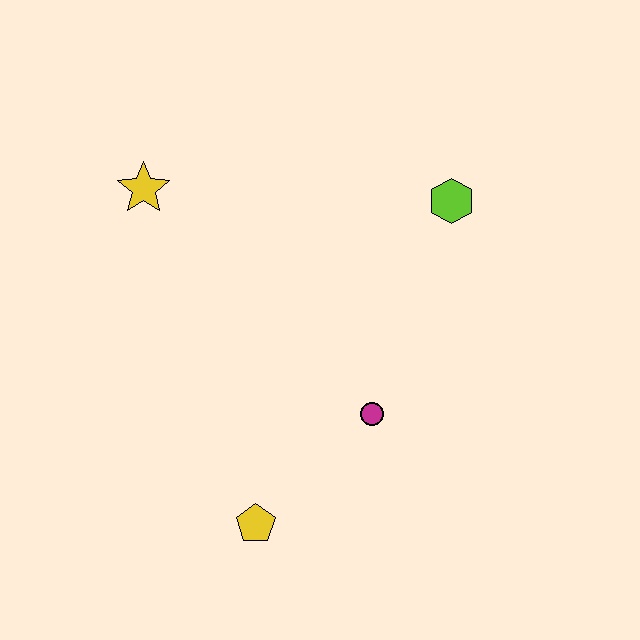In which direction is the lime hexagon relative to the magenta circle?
The lime hexagon is above the magenta circle.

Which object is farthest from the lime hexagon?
The yellow pentagon is farthest from the lime hexagon.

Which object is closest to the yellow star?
The lime hexagon is closest to the yellow star.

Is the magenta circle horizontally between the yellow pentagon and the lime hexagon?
Yes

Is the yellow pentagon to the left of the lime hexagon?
Yes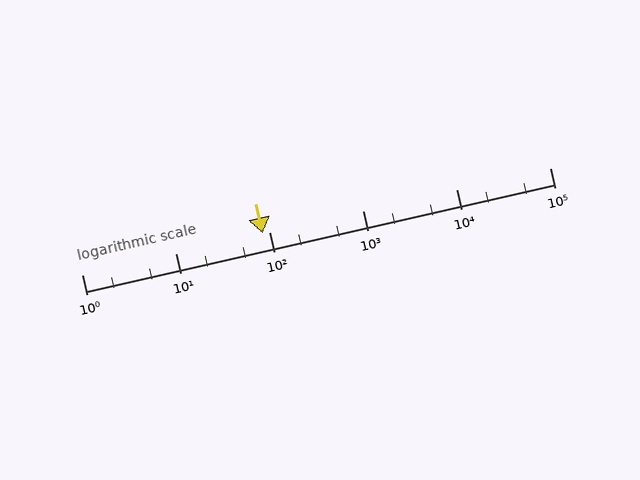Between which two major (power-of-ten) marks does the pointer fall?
The pointer is between 10 and 100.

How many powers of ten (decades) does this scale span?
The scale spans 5 decades, from 1 to 100000.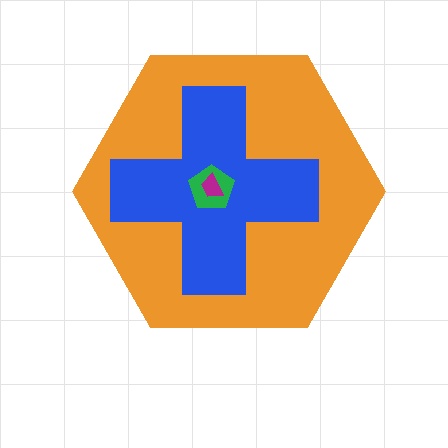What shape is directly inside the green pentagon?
The magenta trapezoid.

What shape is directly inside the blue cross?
The green pentagon.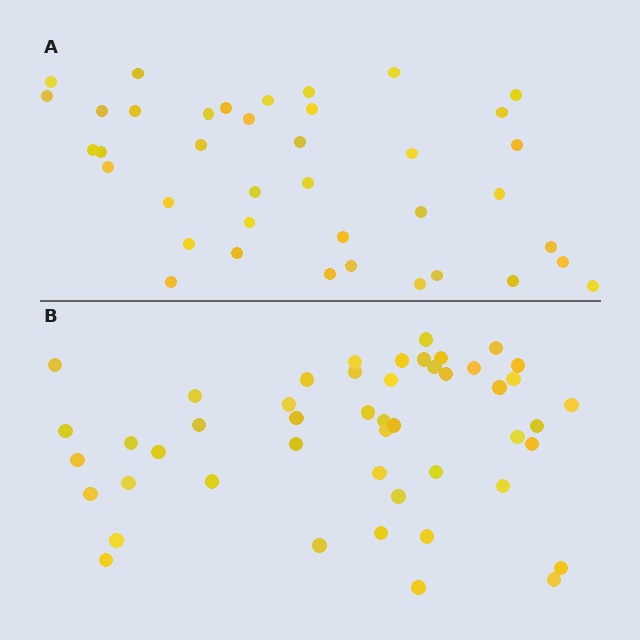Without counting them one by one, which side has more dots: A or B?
Region B (the bottom region) has more dots.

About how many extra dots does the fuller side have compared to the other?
Region B has roughly 8 or so more dots than region A.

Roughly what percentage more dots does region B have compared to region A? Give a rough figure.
About 25% more.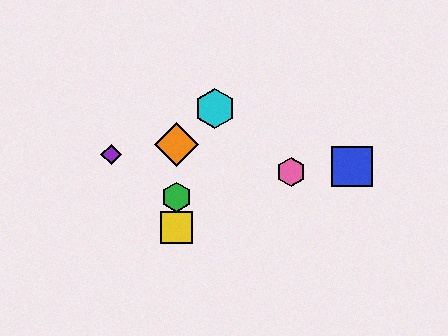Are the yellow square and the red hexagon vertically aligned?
Yes, both are at x≈177.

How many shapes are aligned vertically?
4 shapes (the red hexagon, the green hexagon, the yellow square, the orange diamond) are aligned vertically.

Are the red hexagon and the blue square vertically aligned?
No, the red hexagon is at x≈177 and the blue square is at x≈352.